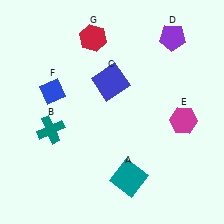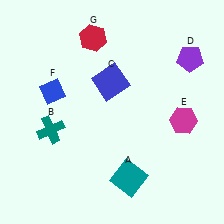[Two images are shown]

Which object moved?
The purple pentagon (D) moved down.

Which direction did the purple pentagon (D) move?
The purple pentagon (D) moved down.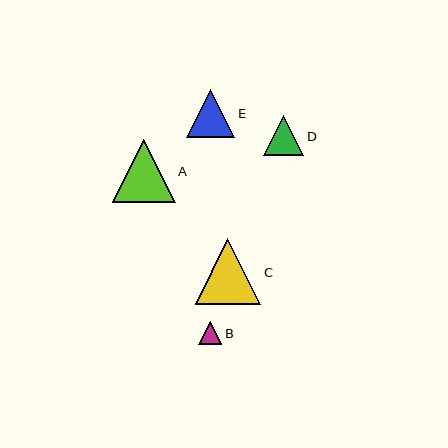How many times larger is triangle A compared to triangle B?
Triangle A is approximately 2.8 times the size of triangle B.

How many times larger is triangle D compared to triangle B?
Triangle D is approximately 1.8 times the size of triangle B.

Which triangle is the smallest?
Triangle B is the smallest with a size of approximately 23 pixels.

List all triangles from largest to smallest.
From largest to smallest: C, A, E, D, B.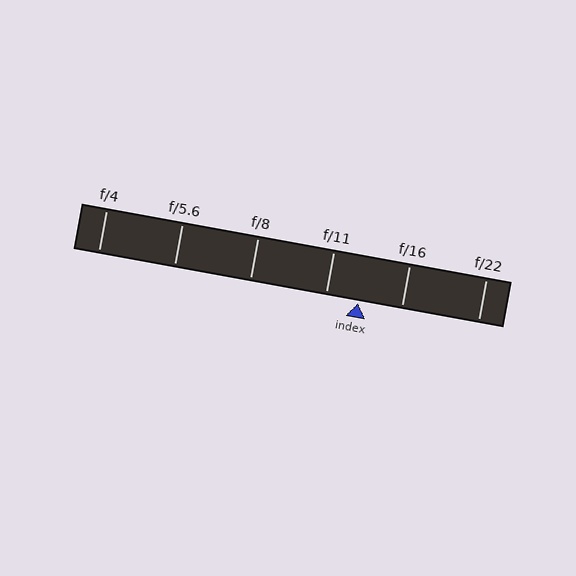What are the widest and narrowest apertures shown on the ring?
The widest aperture shown is f/4 and the narrowest is f/22.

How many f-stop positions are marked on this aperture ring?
There are 6 f-stop positions marked.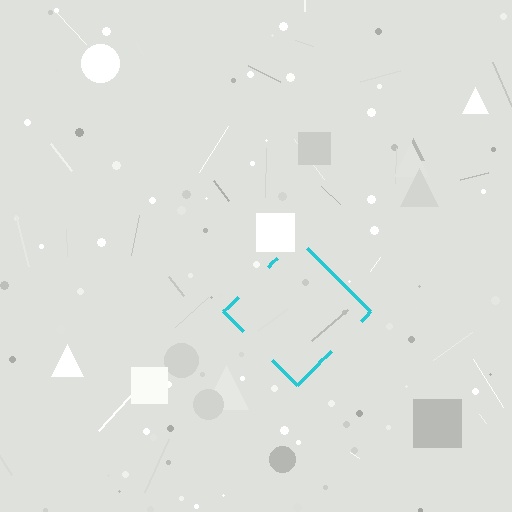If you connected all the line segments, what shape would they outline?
They would outline a diamond.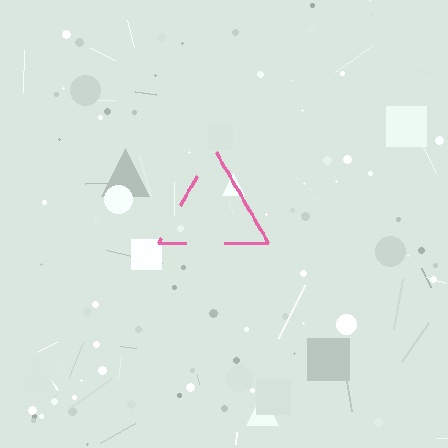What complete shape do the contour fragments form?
The contour fragments form a triangle.